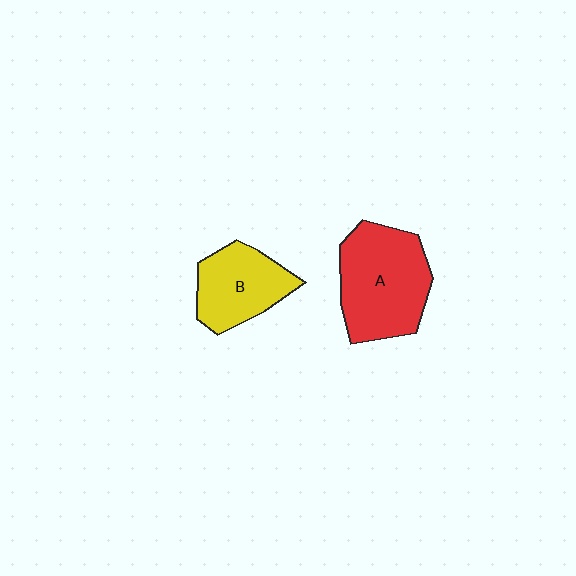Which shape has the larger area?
Shape A (red).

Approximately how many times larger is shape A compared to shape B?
Approximately 1.4 times.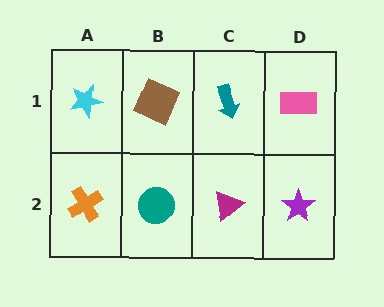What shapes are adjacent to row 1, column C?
A magenta triangle (row 2, column C), a brown square (row 1, column B), a pink rectangle (row 1, column D).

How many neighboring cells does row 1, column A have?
2.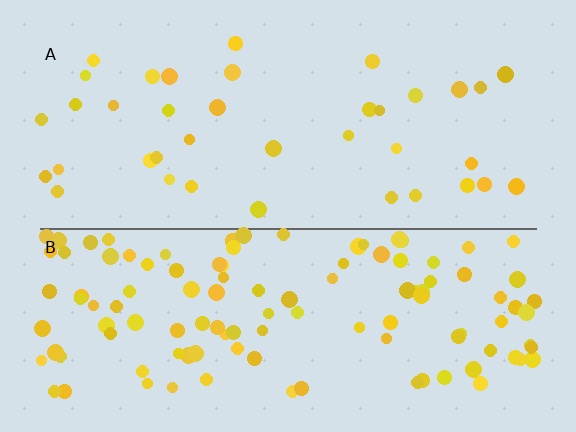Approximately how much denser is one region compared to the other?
Approximately 3.1× — region B over region A.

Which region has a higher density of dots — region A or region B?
B (the bottom).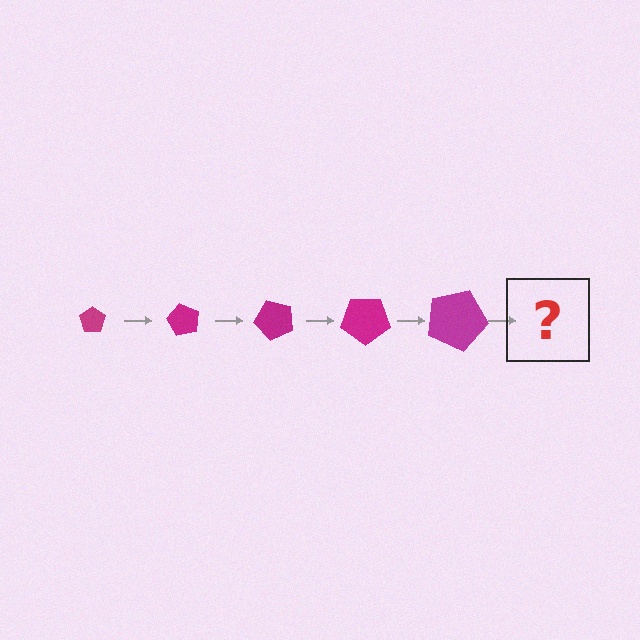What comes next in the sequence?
The next element should be a pentagon, larger than the previous one and rotated 300 degrees from the start.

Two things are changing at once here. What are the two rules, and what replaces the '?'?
The two rules are that the pentagon grows larger each step and it rotates 60 degrees each step. The '?' should be a pentagon, larger than the previous one and rotated 300 degrees from the start.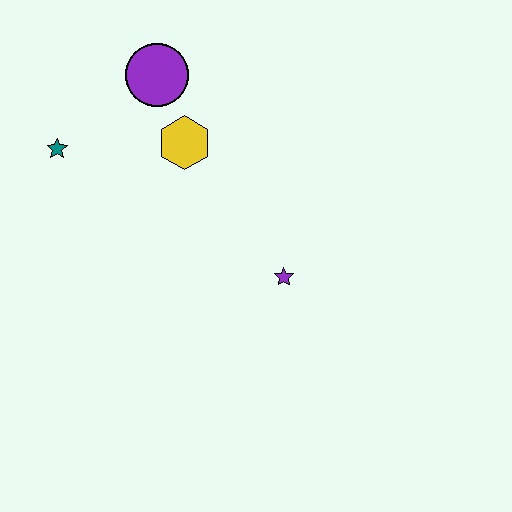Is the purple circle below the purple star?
No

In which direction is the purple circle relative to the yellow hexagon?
The purple circle is above the yellow hexagon.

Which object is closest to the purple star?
The yellow hexagon is closest to the purple star.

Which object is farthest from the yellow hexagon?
The purple star is farthest from the yellow hexagon.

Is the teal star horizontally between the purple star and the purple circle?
No